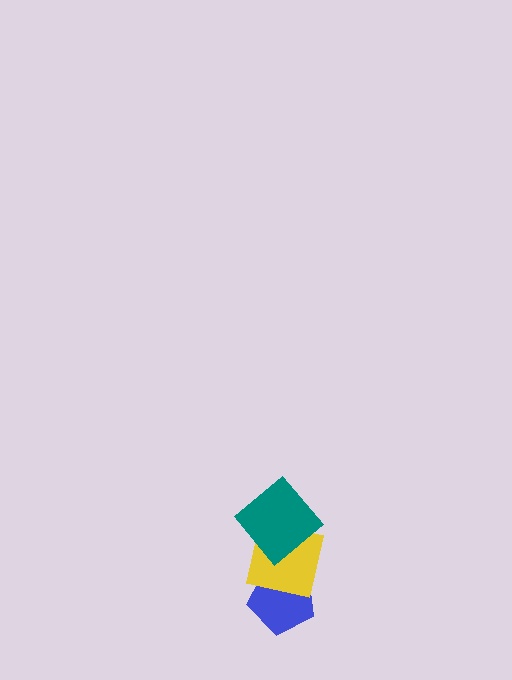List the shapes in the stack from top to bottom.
From top to bottom: the teal diamond, the yellow square, the blue pentagon.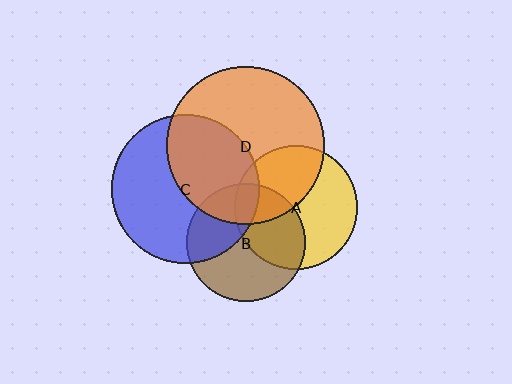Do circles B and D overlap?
Yes.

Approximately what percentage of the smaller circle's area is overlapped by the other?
Approximately 25%.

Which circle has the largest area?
Circle D (orange).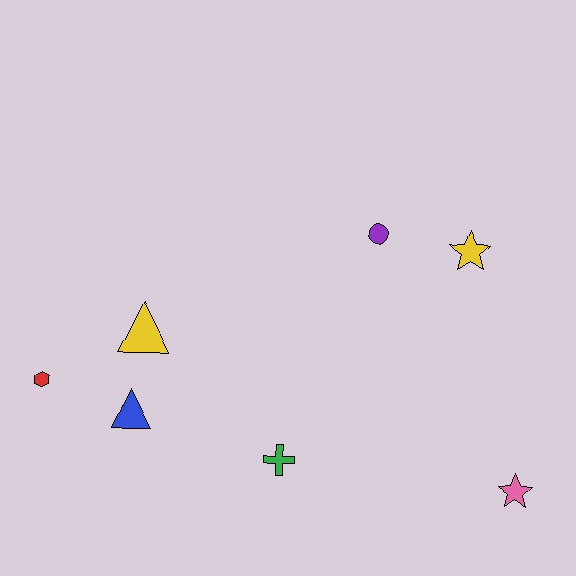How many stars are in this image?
There are 2 stars.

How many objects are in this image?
There are 7 objects.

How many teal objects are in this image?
There are no teal objects.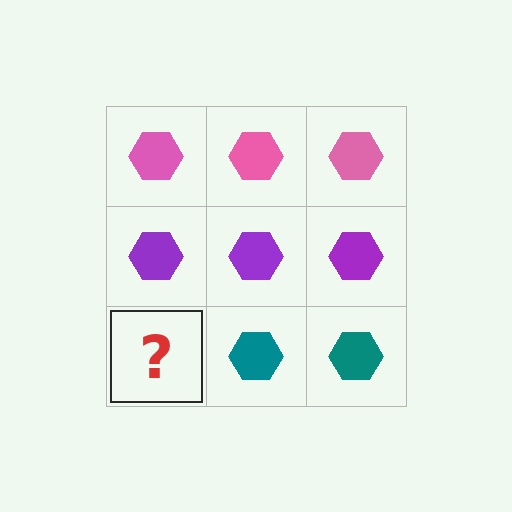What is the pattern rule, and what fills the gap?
The rule is that each row has a consistent color. The gap should be filled with a teal hexagon.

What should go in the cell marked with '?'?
The missing cell should contain a teal hexagon.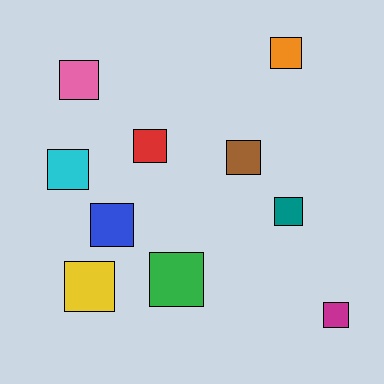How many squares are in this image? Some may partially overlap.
There are 10 squares.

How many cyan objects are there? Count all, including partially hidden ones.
There is 1 cyan object.